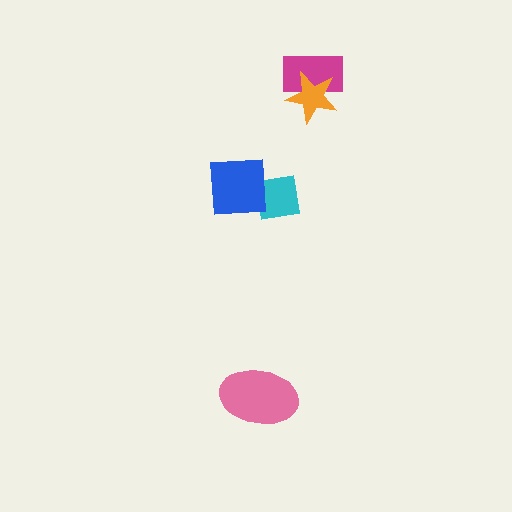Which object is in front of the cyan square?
The blue square is in front of the cyan square.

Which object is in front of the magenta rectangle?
The orange star is in front of the magenta rectangle.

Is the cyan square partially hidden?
Yes, it is partially covered by another shape.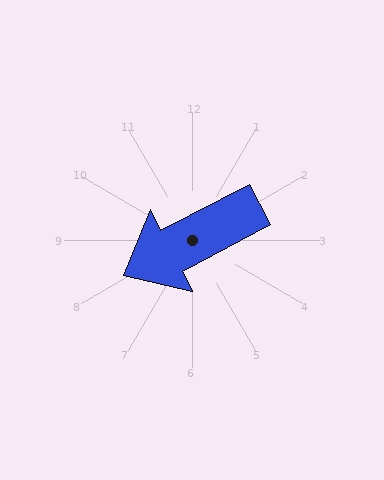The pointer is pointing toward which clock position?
Roughly 8 o'clock.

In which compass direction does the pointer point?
Southwest.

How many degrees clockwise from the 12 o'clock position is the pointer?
Approximately 242 degrees.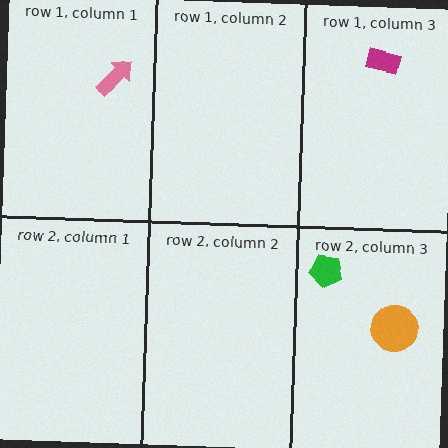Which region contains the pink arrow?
The row 1, column 1 region.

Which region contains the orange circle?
The row 2, column 3 region.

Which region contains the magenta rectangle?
The row 1, column 3 region.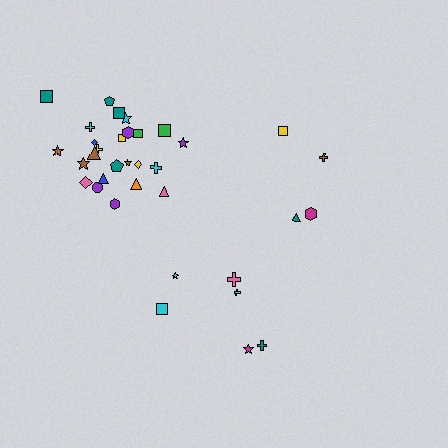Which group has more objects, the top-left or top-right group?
The top-left group.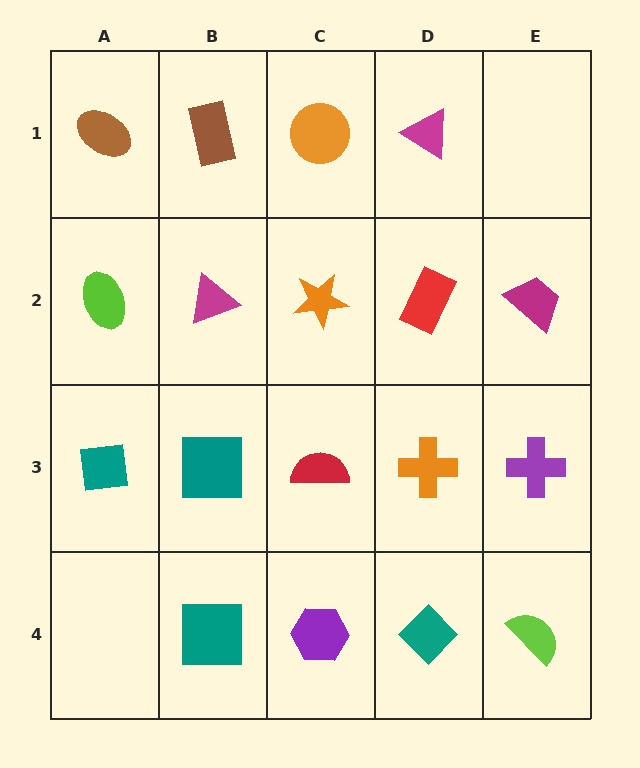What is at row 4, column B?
A teal square.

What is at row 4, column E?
A lime semicircle.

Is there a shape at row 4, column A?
No, that cell is empty.